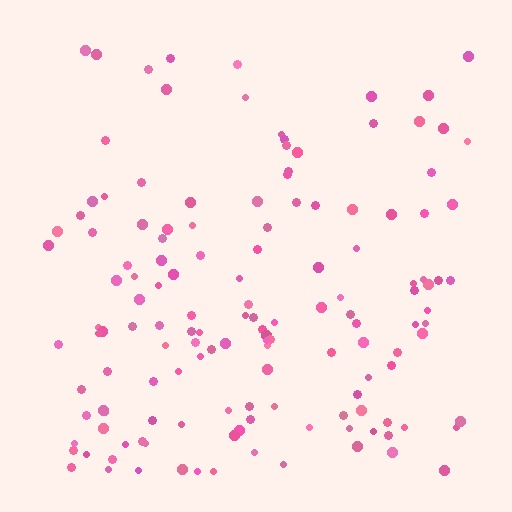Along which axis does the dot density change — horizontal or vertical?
Vertical.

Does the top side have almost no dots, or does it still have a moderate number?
Still a moderate number, just noticeably fewer than the bottom.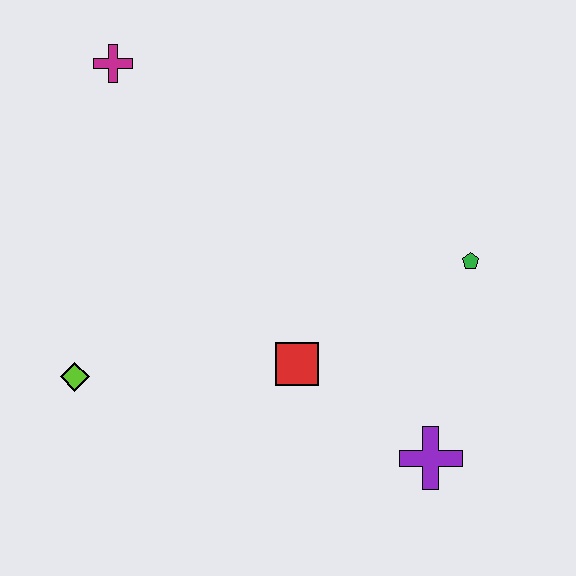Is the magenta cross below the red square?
No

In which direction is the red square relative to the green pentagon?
The red square is to the left of the green pentagon.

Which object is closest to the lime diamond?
The red square is closest to the lime diamond.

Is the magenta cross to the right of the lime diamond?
Yes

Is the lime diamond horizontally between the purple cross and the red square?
No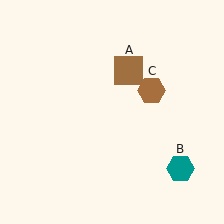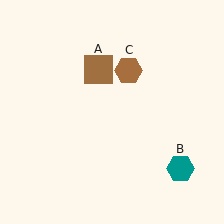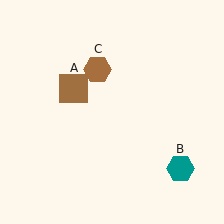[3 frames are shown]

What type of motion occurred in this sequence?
The brown square (object A), brown hexagon (object C) rotated counterclockwise around the center of the scene.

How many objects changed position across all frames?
2 objects changed position: brown square (object A), brown hexagon (object C).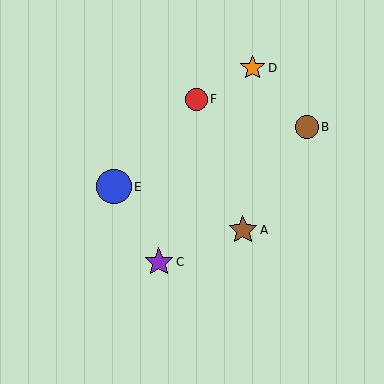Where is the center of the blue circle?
The center of the blue circle is at (114, 187).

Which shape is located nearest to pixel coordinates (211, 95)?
The red circle (labeled F) at (196, 99) is nearest to that location.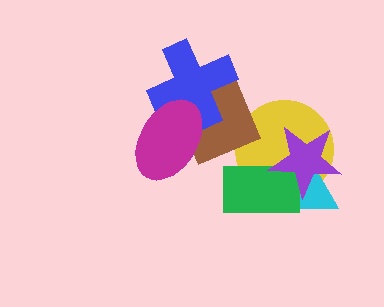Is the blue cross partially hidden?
Yes, it is partially covered by another shape.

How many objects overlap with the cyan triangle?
3 objects overlap with the cyan triangle.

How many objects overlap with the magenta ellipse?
2 objects overlap with the magenta ellipse.